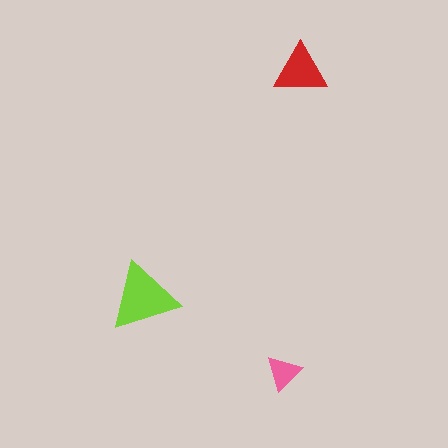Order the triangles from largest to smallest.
the lime one, the red one, the pink one.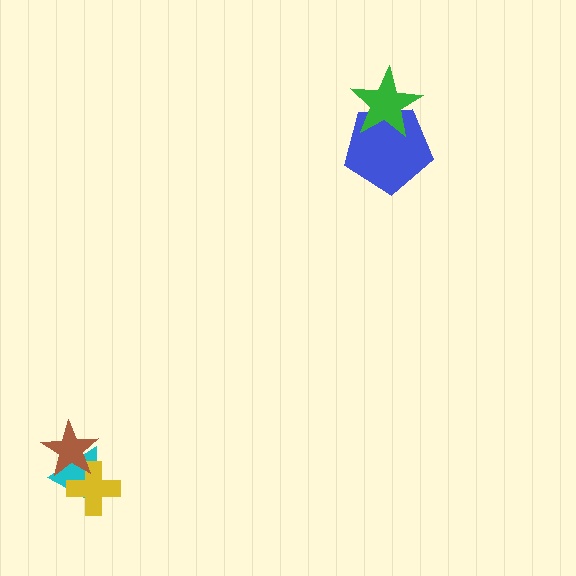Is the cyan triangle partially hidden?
Yes, it is partially covered by another shape.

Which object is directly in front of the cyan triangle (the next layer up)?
The yellow cross is directly in front of the cyan triangle.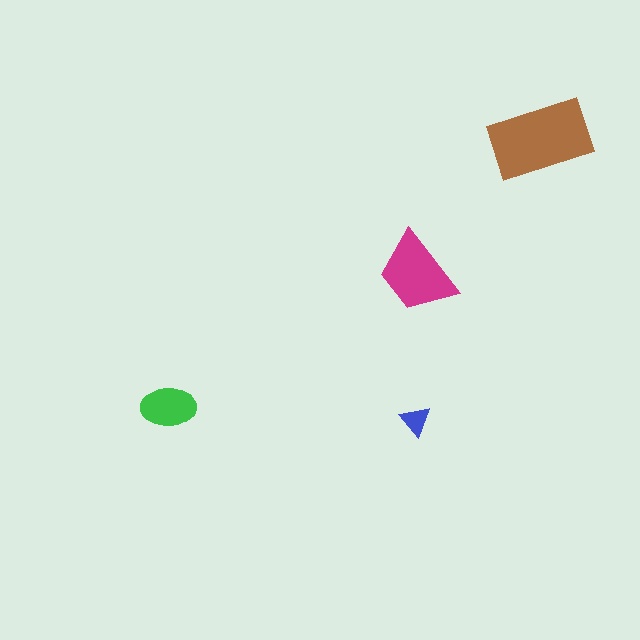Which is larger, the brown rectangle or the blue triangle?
The brown rectangle.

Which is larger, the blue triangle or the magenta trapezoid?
The magenta trapezoid.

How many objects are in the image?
There are 4 objects in the image.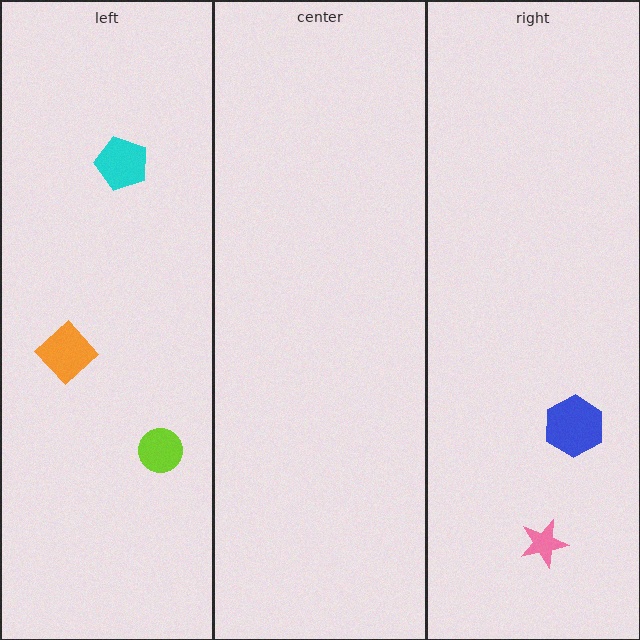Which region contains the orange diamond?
The left region.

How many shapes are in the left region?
3.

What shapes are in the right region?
The blue hexagon, the pink star.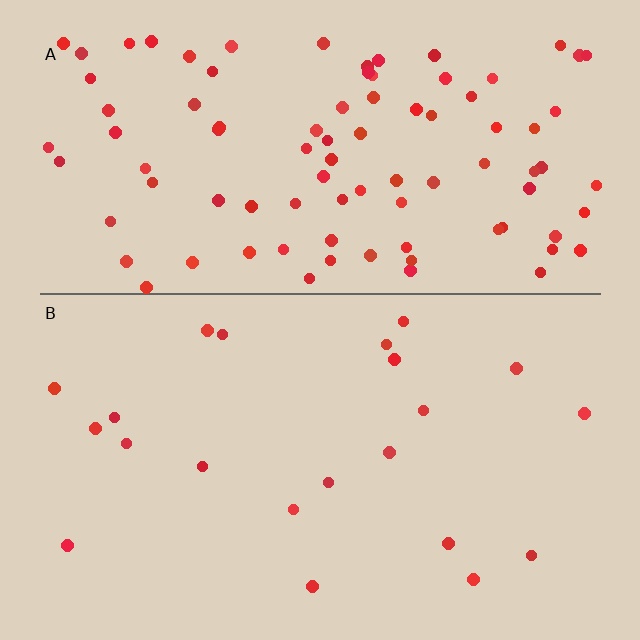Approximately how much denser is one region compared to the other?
Approximately 4.3× — region A over region B.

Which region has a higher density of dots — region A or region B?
A (the top).